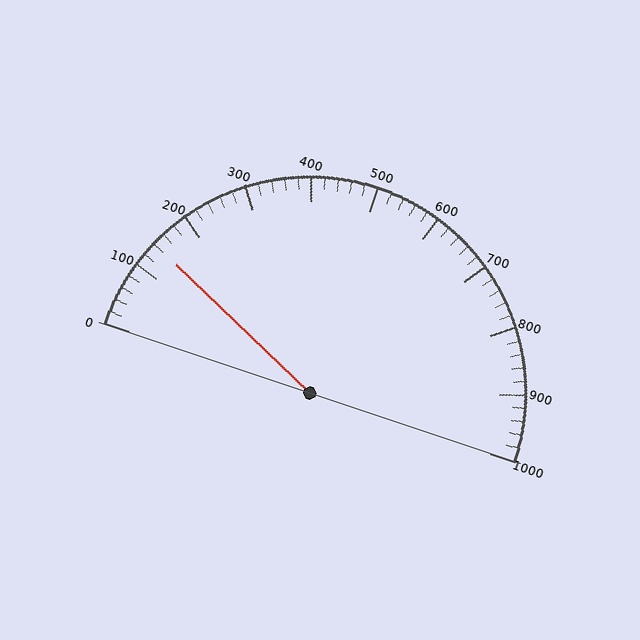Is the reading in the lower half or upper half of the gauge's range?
The reading is in the lower half of the range (0 to 1000).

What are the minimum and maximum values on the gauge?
The gauge ranges from 0 to 1000.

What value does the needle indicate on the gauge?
The needle indicates approximately 140.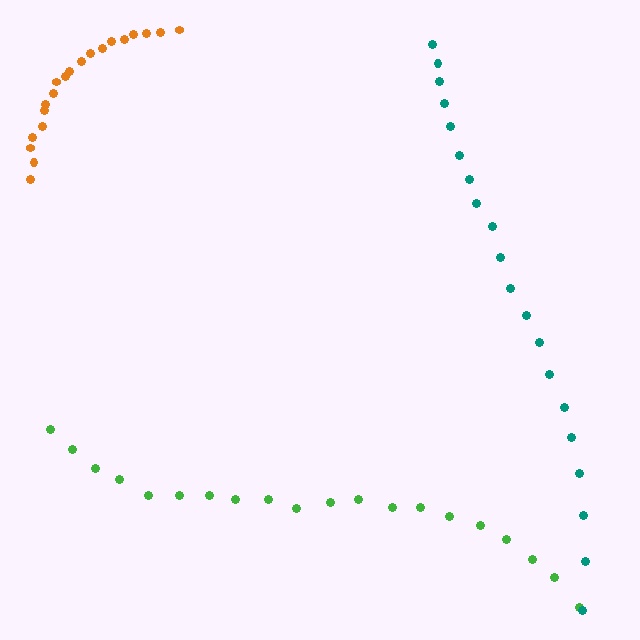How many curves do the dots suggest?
There are 3 distinct paths.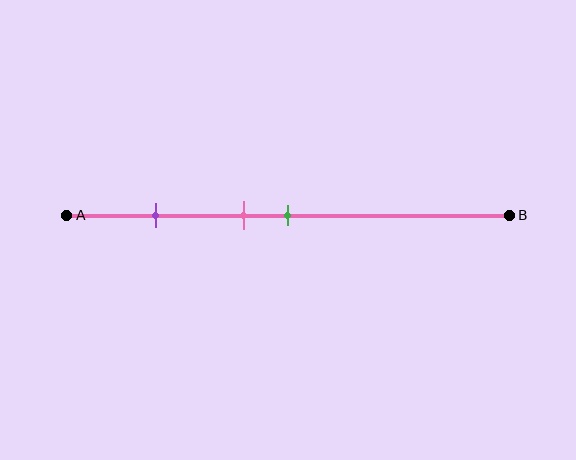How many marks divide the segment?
There are 3 marks dividing the segment.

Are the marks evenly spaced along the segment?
No, the marks are not evenly spaced.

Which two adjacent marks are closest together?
The pink and green marks are the closest adjacent pair.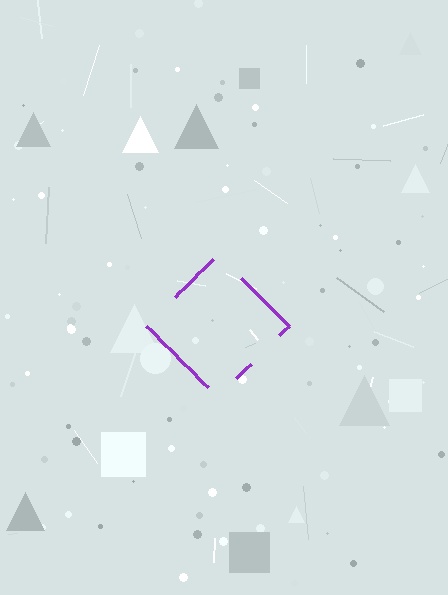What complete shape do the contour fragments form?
The contour fragments form a diamond.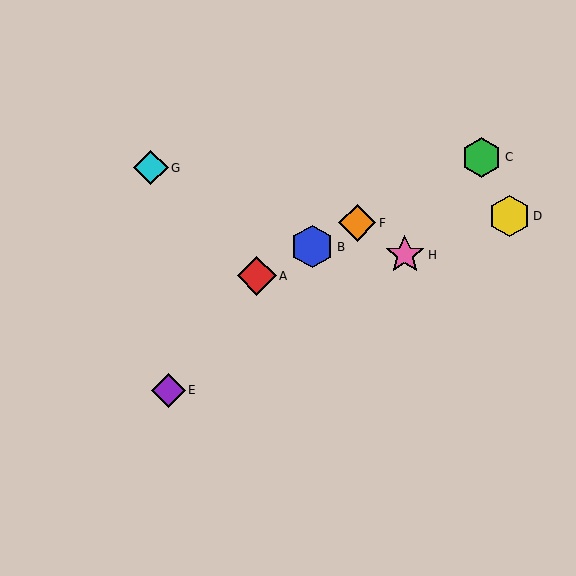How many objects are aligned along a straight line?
4 objects (A, B, C, F) are aligned along a straight line.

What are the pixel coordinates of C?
Object C is at (482, 157).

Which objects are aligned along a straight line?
Objects A, B, C, F are aligned along a straight line.